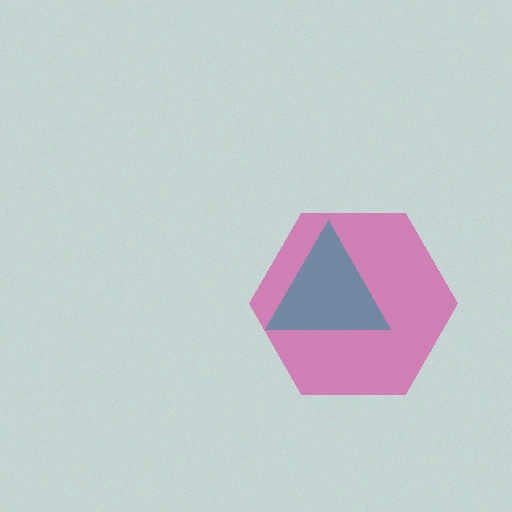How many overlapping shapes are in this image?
There are 2 overlapping shapes in the image.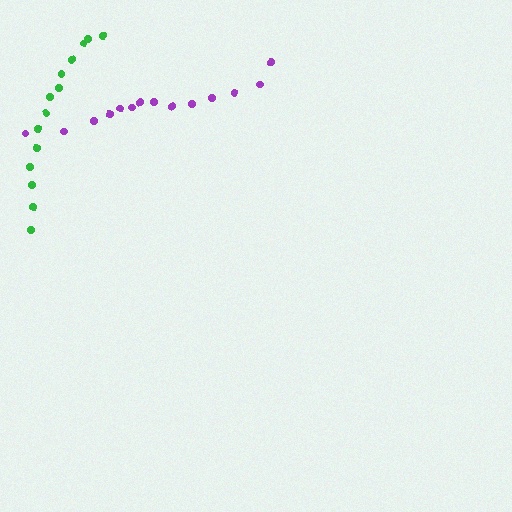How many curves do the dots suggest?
There are 2 distinct paths.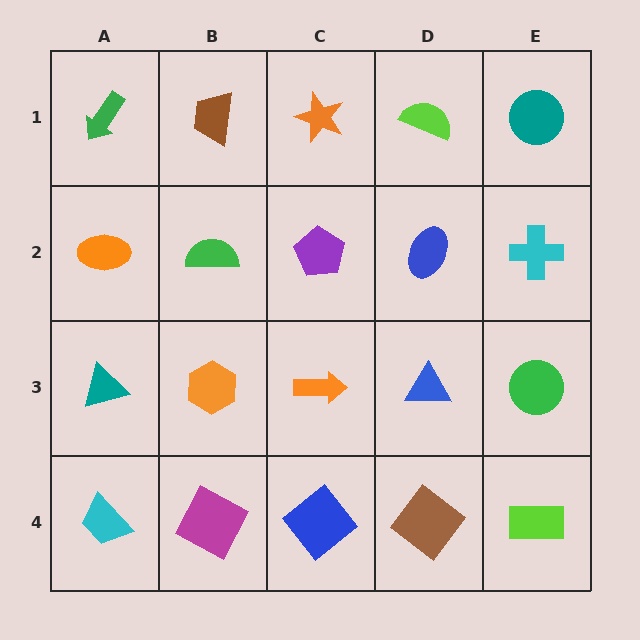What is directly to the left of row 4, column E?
A brown diamond.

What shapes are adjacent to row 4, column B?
An orange hexagon (row 3, column B), a cyan trapezoid (row 4, column A), a blue diamond (row 4, column C).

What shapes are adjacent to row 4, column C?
An orange arrow (row 3, column C), a magenta square (row 4, column B), a brown diamond (row 4, column D).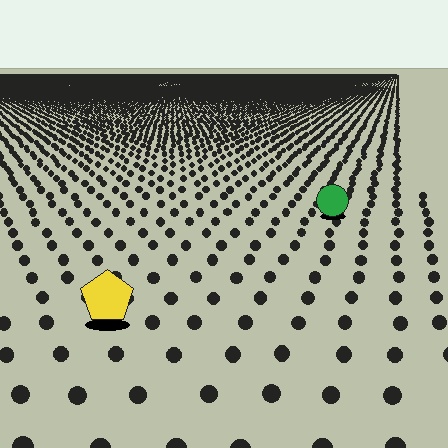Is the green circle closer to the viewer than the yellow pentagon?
No. The yellow pentagon is closer — you can tell from the texture gradient: the ground texture is coarser near it.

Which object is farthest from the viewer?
The green circle is farthest from the viewer. It appears smaller and the ground texture around it is denser.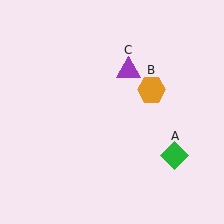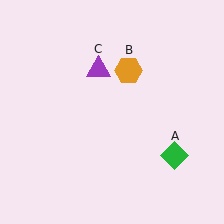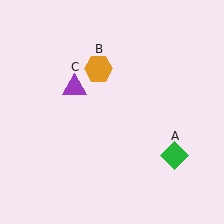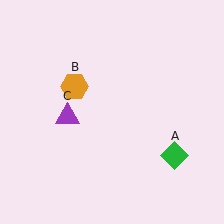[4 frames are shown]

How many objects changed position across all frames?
2 objects changed position: orange hexagon (object B), purple triangle (object C).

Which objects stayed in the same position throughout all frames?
Green diamond (object A) remained stationary.